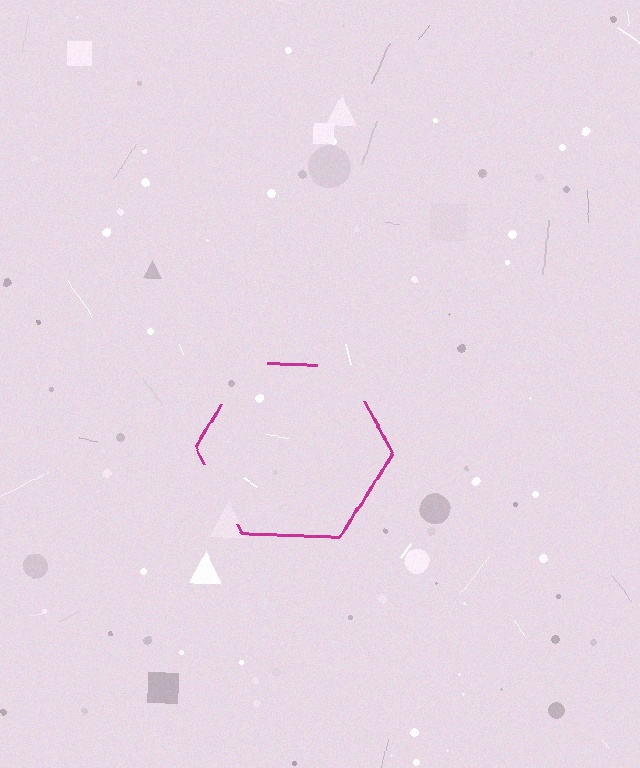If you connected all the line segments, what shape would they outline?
They would outline a hexagon.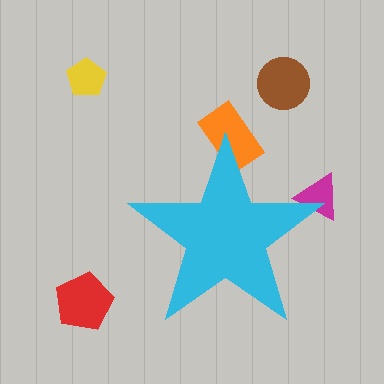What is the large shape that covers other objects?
A cyan star.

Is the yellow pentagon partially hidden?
No, the yellow pentagon is fully visible.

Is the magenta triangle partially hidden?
Yes, the magenta triangle is partially hidden behind the cyan star.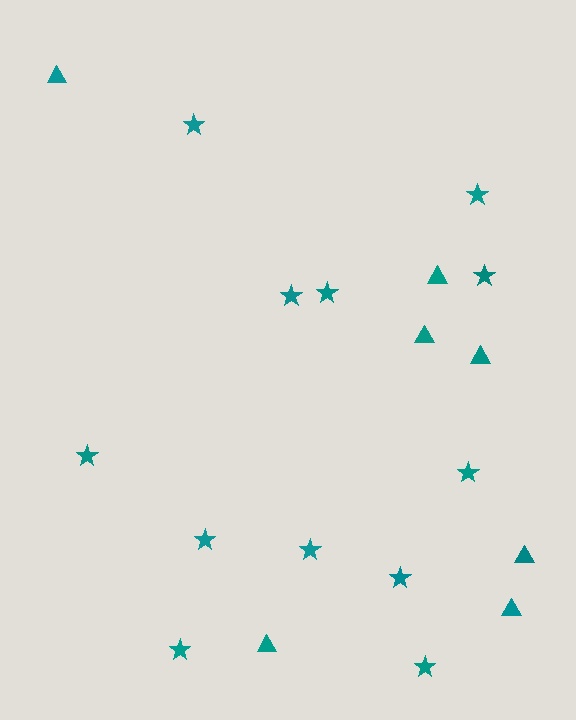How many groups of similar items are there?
There are 2 groups: one group of stars (12) and one group of triangles (7).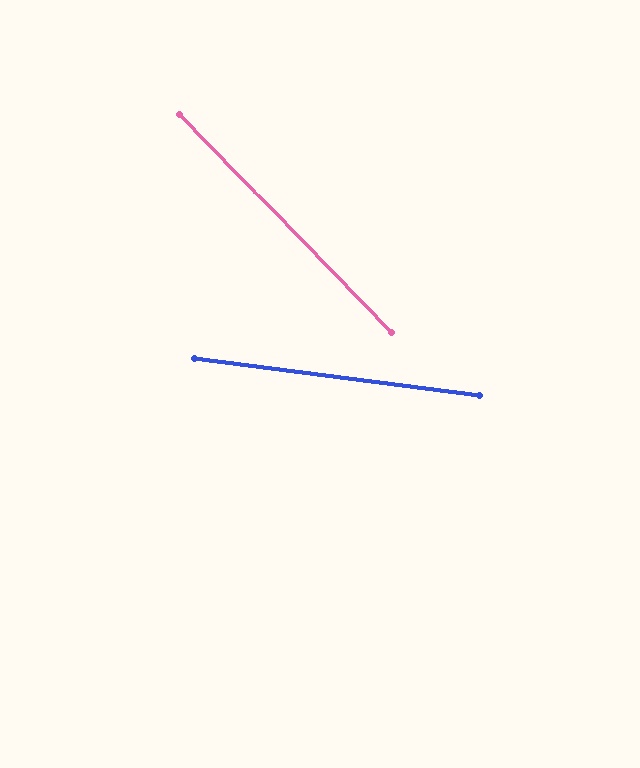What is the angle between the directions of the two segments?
Approximately 38 degrees.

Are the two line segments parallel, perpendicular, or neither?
Neither parallel nor perpendicular — they differ by about 38°.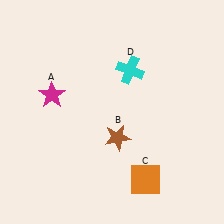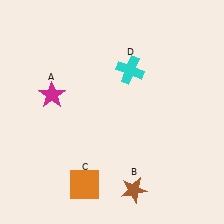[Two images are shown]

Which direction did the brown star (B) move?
The brown star (B) moved down.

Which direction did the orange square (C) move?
The orange square (C) moved left.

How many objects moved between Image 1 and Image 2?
2 objects moved between the two images.